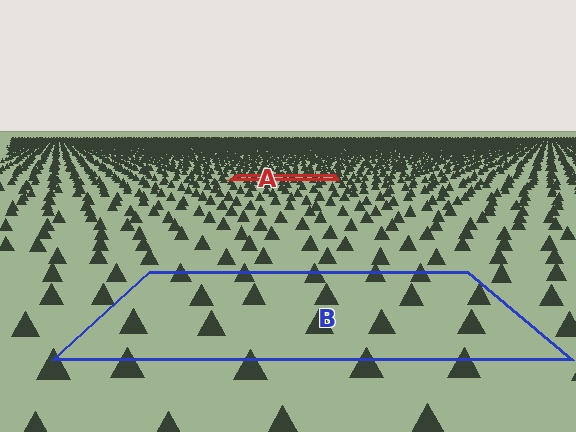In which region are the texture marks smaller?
The texture marks are smaller in region A, because it is farther away.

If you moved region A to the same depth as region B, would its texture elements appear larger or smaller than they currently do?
They would appear larger. At a closer depth, the same texture elements are projected at a bigger on-screen size.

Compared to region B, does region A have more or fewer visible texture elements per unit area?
Region A has more texture elements per unit area — they are packed more densely because it is farther away.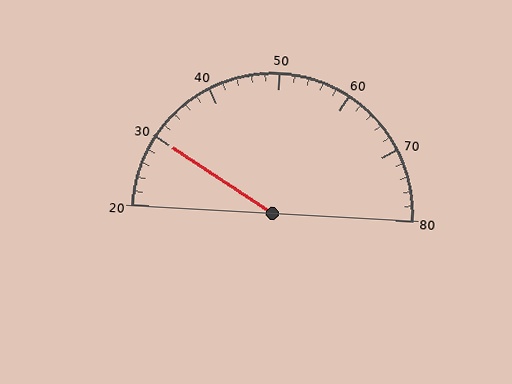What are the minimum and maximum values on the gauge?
The gauge ranges from 20 to 80.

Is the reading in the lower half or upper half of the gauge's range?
The reading is in the lower half of the range (20 to 80).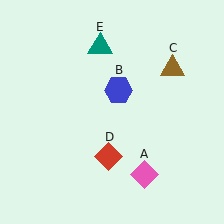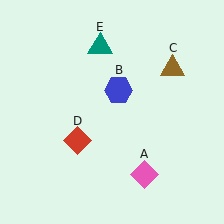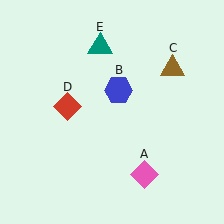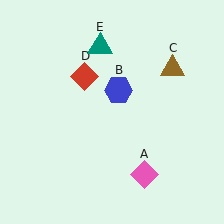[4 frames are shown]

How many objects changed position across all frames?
1 object changed position: red diamond (object D).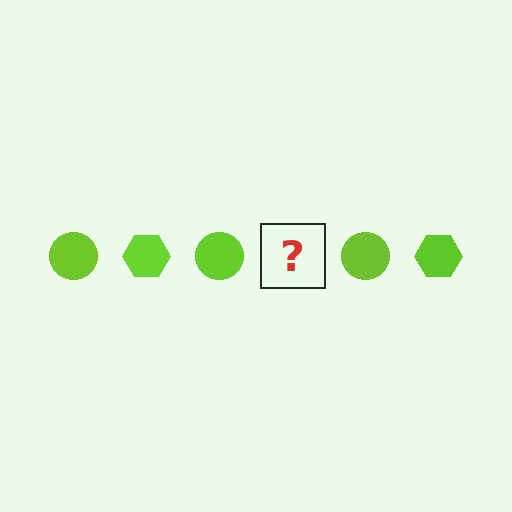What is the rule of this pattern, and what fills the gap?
The rule is that the pattern cycles through circle, hexagon shapes in lime. The gap should be filled with a lime hexagon.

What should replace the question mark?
The question mark should be replaced with a lime hexagon.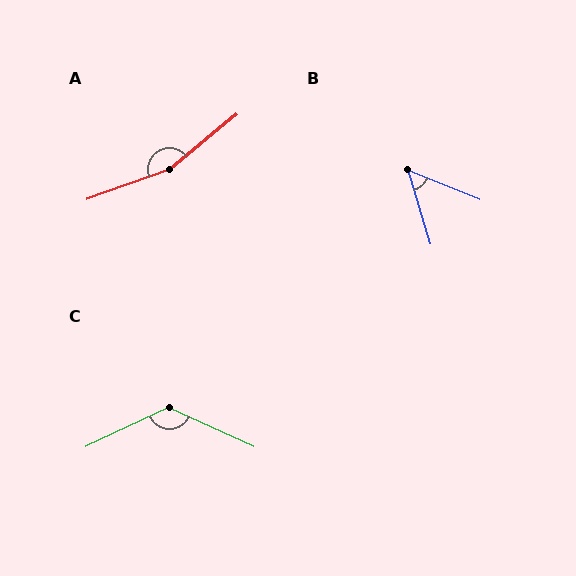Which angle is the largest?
A, at approximately 160 degrees.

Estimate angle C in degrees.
Approximately 130 degrees.